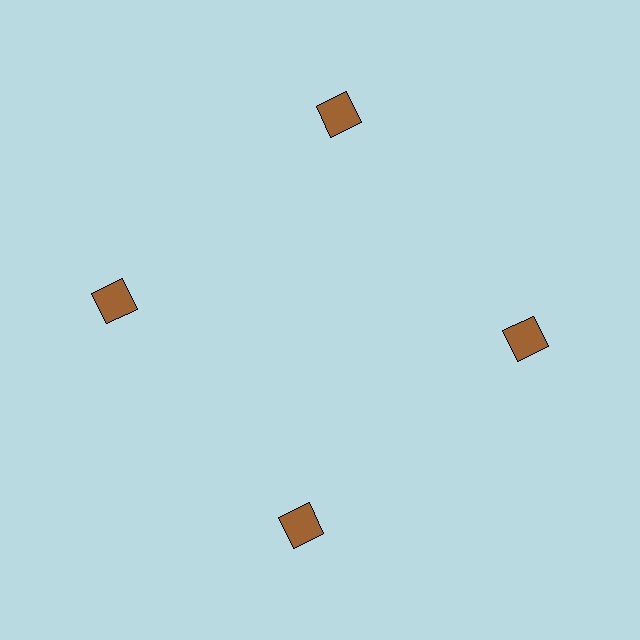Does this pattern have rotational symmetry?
Yes, this pattern has 4-fold rotational symmetry. It looks the same after rotating 90 degrees around the center.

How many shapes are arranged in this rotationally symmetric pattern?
There are 4 shapes, arranged in 4 groups of 1.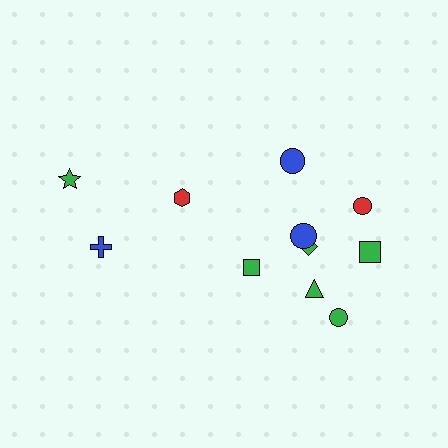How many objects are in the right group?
There are 8 objects.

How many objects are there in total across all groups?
There are 11 objects.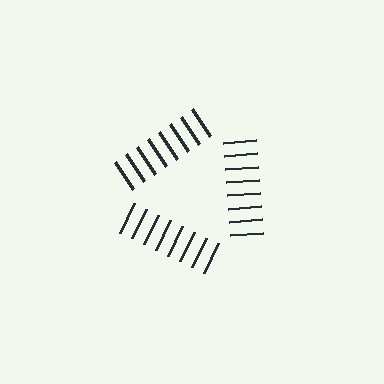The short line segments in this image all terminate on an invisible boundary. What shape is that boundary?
An illusory triangle — the line segments terminate on its edges but no continuous stroke is drawn.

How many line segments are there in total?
24 — 8 along each of the 3 edges.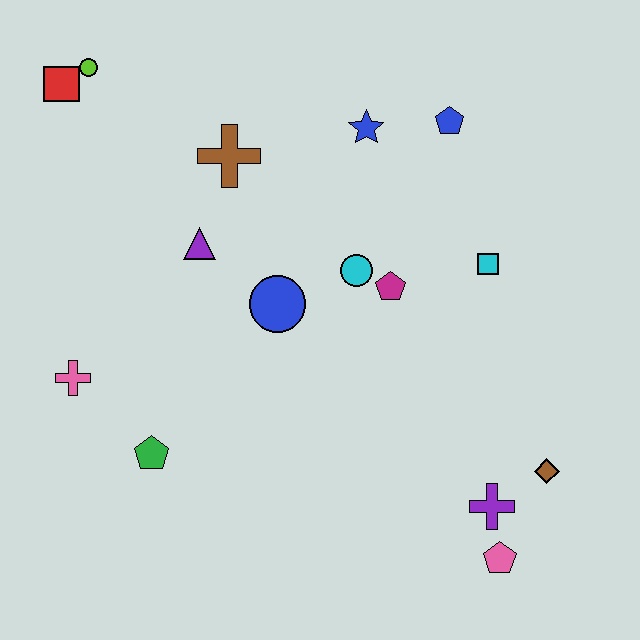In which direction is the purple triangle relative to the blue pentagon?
The purple triangle is to the left of the blue pentagon.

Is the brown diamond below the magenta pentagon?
Yes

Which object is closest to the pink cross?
The green pentagon is closest to the pink cross.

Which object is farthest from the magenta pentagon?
The red square is farthest from the magenta pentagon.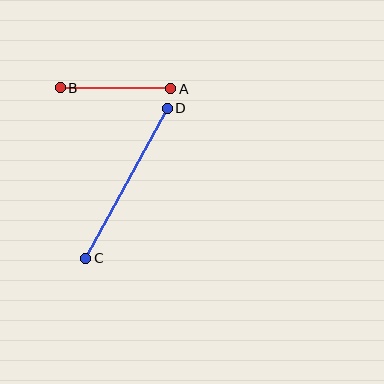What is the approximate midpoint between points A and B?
The midpoint is at approximately (115, 88) pixels.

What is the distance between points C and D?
The distance is approximately 171 pixels.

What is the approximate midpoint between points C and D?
The midpoint is at approximately (126, 183) pixels.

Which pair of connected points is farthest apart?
Points C and D are farthest apart.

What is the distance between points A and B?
The distance is approximately 110 pixels.